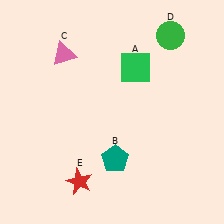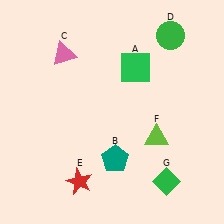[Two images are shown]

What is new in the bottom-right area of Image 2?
A green diamond (G) was added in the bottom-right area of Image 2.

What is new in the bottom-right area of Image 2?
A lime triangle (F) was added in the bottom-right area of Image 2.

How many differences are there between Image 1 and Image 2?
There are 2 differences between the two images.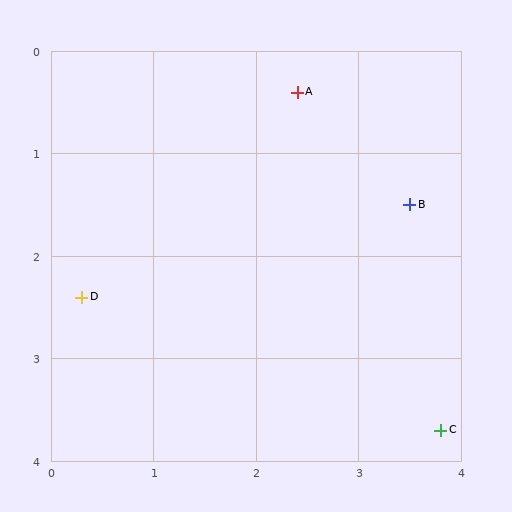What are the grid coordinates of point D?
Point D is at approximately (0.3, 2.4).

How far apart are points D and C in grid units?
Points D and C are about 3.7 grid units apart.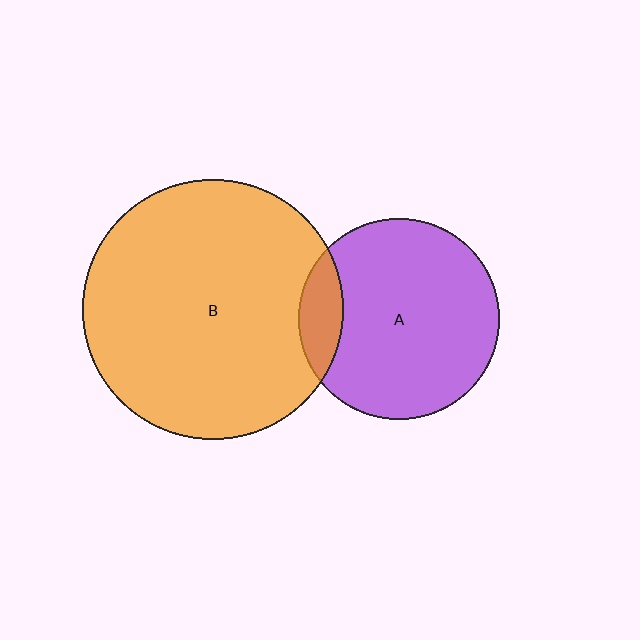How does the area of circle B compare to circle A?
Approximately 1.7 times.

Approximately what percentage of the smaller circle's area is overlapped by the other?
Approximately 15%.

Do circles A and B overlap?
Yes.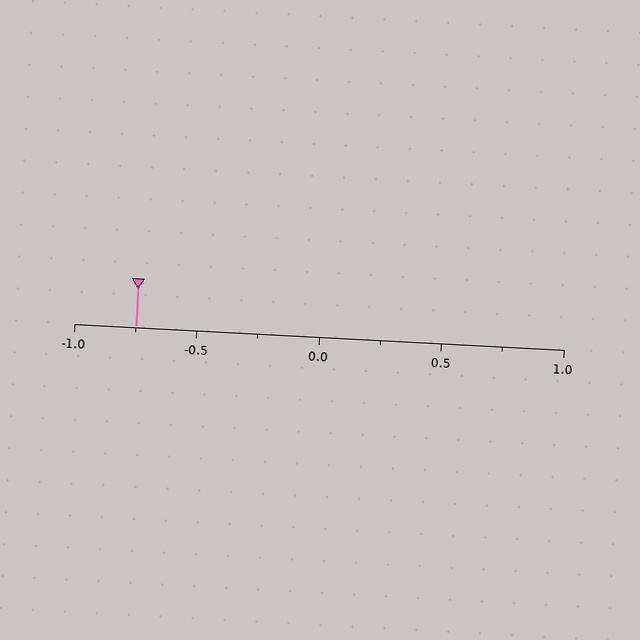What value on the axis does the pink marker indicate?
The marker indicates approximately -0.75.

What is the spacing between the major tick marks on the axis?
The major ticks are spaced 0.5 apart.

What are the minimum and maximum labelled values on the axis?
The axis runs from -1.0 to 1.0.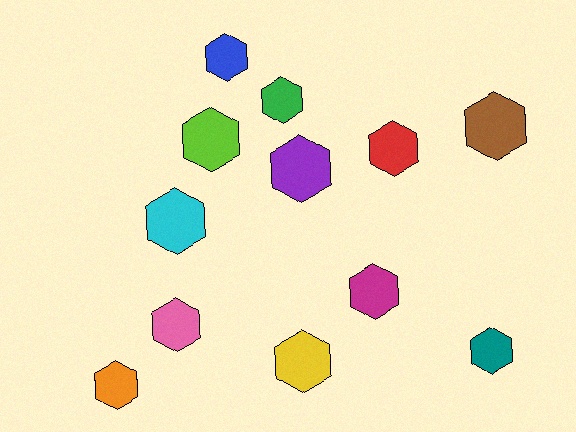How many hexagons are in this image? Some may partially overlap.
There are 12 hexagons.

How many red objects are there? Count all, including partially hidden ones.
There is 1 red object.